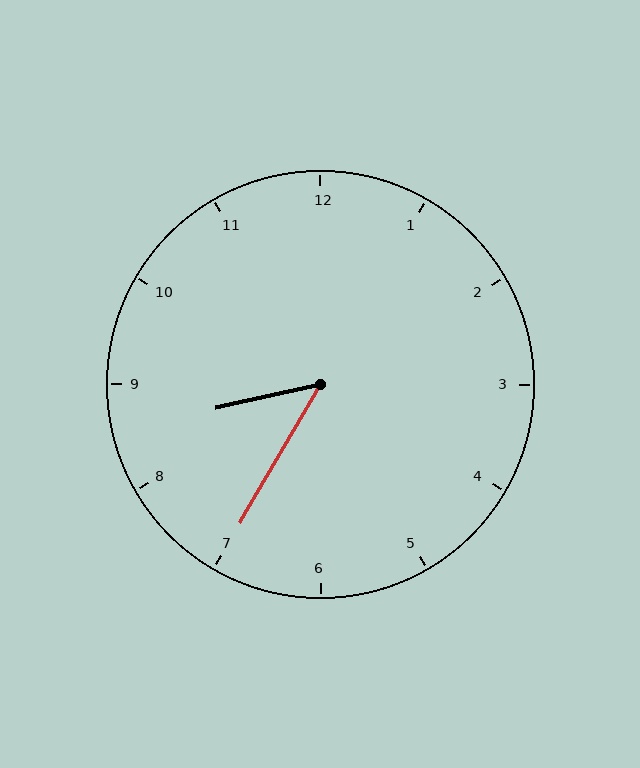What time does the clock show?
8:35.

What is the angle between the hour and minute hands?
Approximately 48 degrees.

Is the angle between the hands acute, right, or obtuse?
It is acute.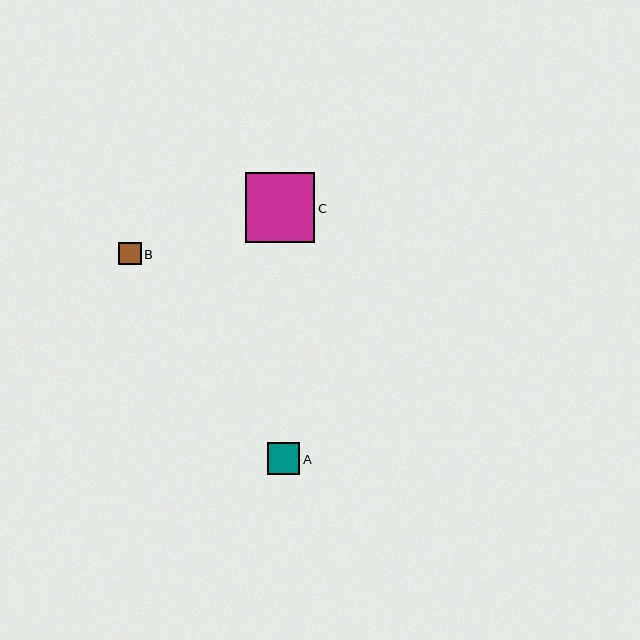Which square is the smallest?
Square B is the smallest with a size of approximately 22 pixels.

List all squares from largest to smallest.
From largest to smallest: C, A, B.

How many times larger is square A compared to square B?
Square A is approximately 1.4 times the size of square B.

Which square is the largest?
Square C is the largest with a size of approximately 69 pixels.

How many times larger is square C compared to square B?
Square C is approximately 3.1 times the size of square B.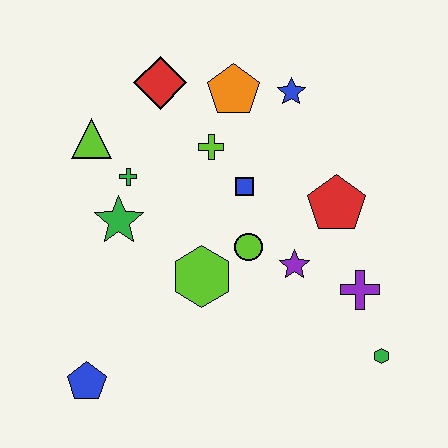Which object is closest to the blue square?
The lime cross is closest to the blue square.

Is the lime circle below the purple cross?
No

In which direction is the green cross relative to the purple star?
The green cross is to the left of the purple star.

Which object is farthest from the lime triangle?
The green hexagon is farthest from the lime triangle.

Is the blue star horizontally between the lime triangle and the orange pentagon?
No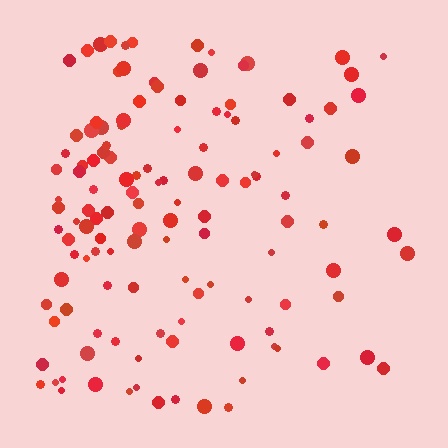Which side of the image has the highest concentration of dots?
The left.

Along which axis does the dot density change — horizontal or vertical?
Horizontal.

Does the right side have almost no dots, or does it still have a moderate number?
Still a moderate number, just noticeably fewer than the left.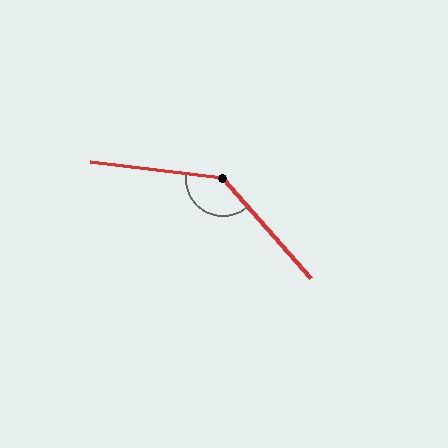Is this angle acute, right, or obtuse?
It is obtuse.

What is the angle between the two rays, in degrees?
Approximately 138 degrees.